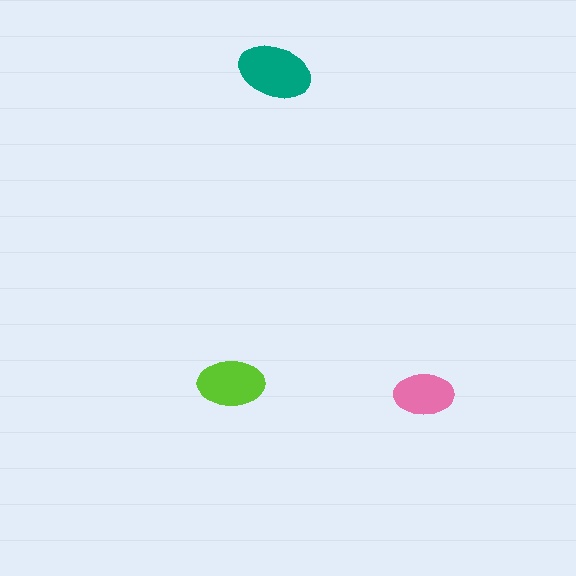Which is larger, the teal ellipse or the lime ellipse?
The teal one.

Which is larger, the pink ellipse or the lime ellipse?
The lime one.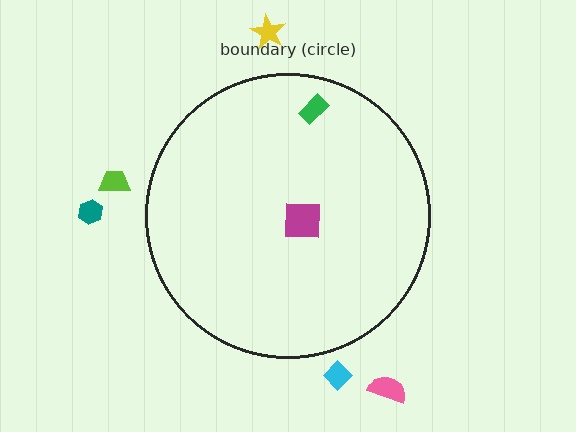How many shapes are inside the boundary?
2 inside, 5 outside.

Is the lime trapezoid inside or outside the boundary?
Outside.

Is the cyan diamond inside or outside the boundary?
Outside.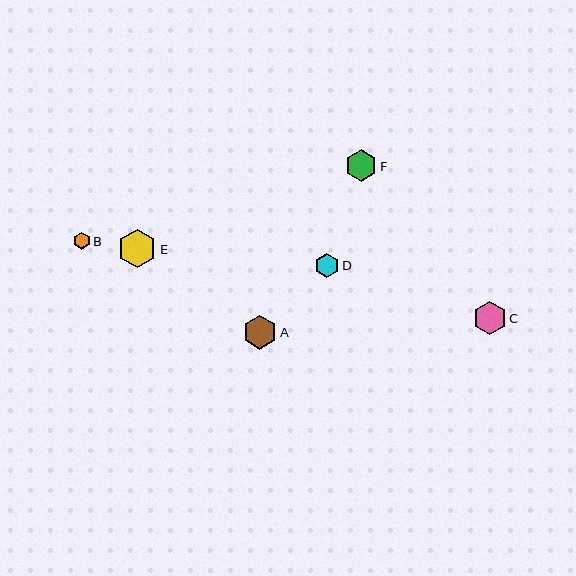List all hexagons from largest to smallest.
From largest to smallest: E, A, C, F, D, B.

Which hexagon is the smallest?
Hexagon B is the smallest with a size of approximately 17 pixels.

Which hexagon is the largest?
Hexagon E is the largest with a size of approximately 38 pixels.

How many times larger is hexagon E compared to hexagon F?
Hexagon E is approximately 1.2 times the size of hexagon F.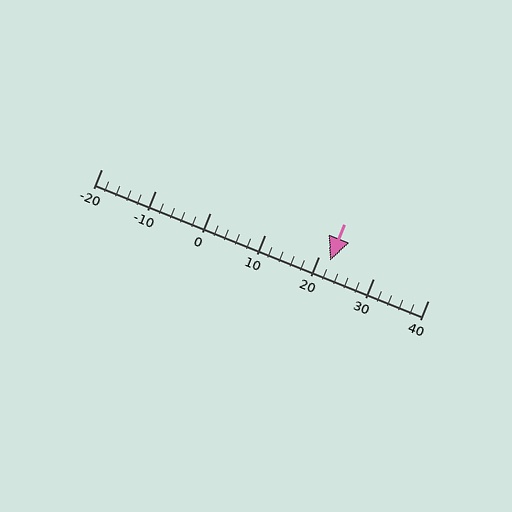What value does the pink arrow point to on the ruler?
The pink arrow points to approximately 22.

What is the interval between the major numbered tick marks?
The major tick marks are spaced 10 units apart.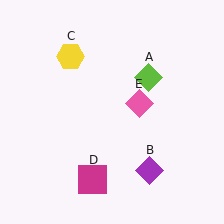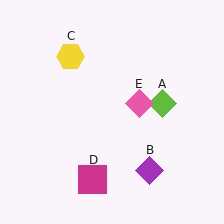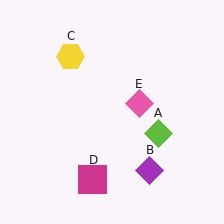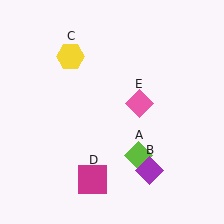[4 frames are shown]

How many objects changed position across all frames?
1 object changed position: lime diamond (object A).